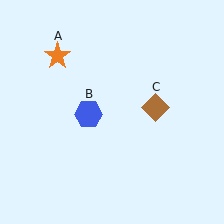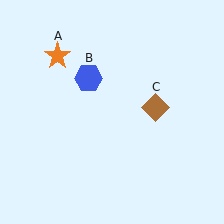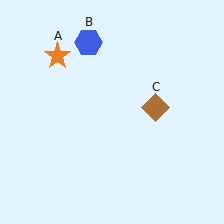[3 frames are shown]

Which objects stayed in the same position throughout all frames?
Orange star (object A) and brown diamond (object C) remained stationary.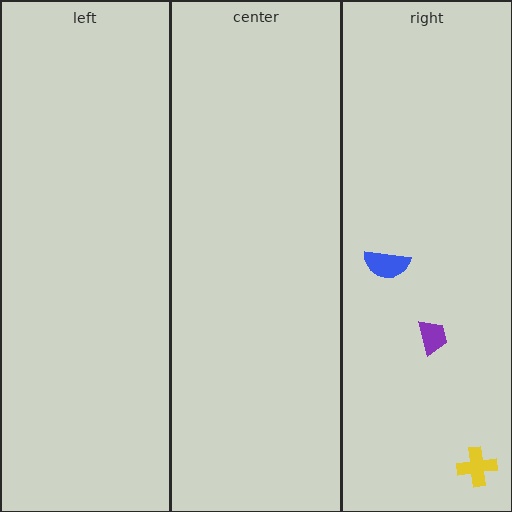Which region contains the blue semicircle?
The right region.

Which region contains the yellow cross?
The right region.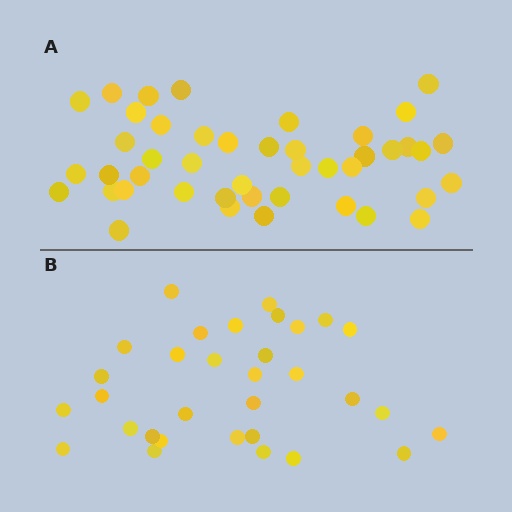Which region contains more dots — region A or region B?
Region A (the top region) has more dots.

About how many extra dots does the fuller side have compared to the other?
Region A has roughly 12 or so more dots than region B.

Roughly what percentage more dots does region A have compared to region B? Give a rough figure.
About 40% more.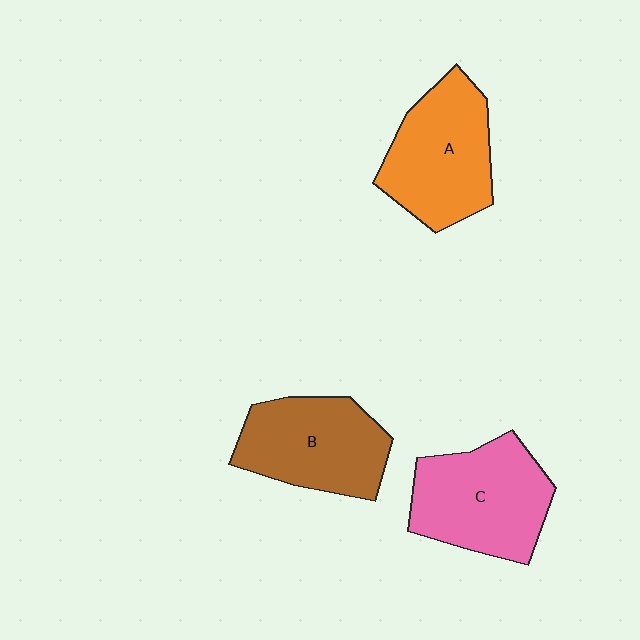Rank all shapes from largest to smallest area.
From largest to smallest: C (pink), A (orange), B (brown).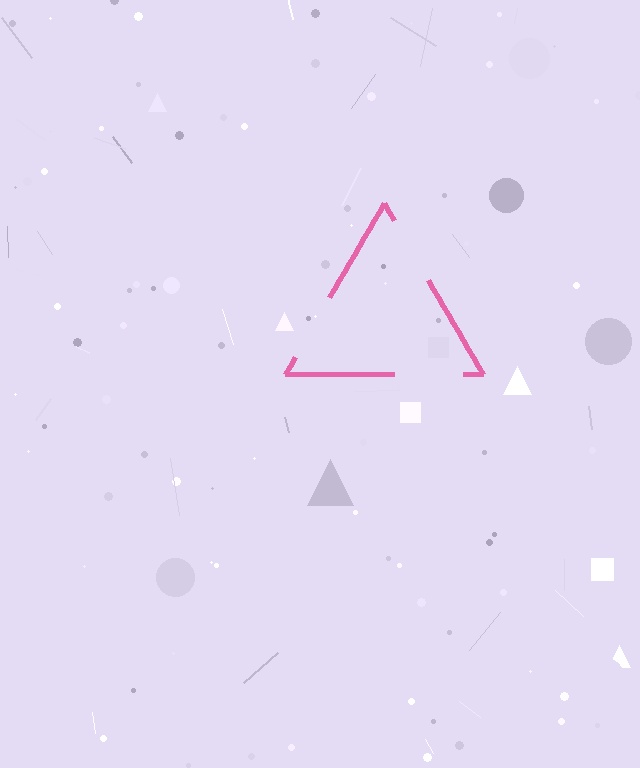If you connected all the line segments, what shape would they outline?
They would outline a triangle.